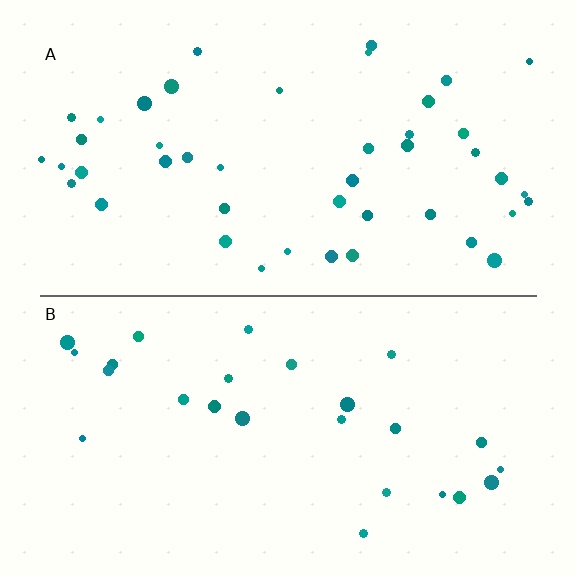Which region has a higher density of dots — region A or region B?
A (the top).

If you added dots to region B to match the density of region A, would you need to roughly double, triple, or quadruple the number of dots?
Approximately double.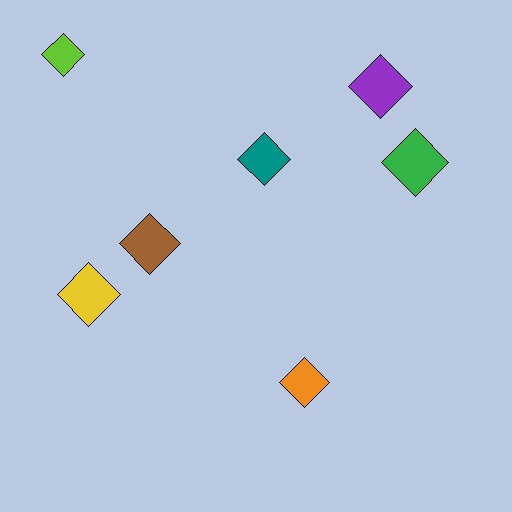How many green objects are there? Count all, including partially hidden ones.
There is 1 green object.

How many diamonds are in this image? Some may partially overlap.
There are 7 diamonds.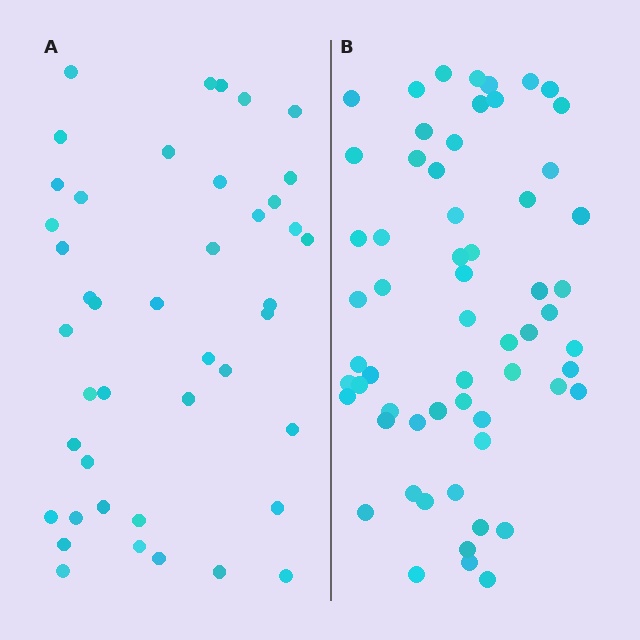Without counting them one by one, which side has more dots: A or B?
Region B (the right region) has more dots.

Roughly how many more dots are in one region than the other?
Region B has approximately 15 more dots than region A.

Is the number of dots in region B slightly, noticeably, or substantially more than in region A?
Region B has noticeably more, but not dramatically so. The ratio is roughly 1.4 to 1.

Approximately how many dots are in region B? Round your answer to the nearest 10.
About 60 dots.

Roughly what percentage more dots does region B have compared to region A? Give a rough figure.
About 40% more.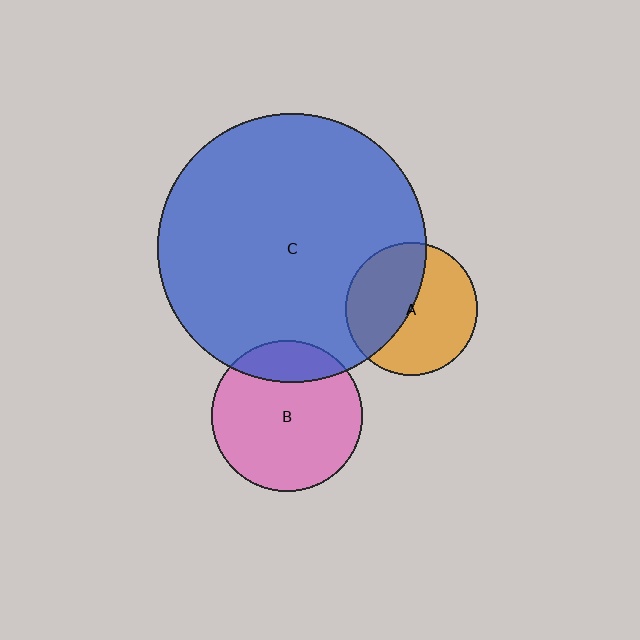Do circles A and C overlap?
Yes.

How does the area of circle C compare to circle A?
Approximately 4.1 times.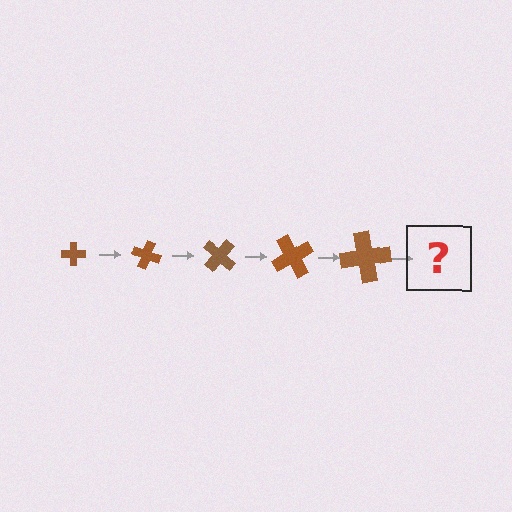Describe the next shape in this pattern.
It should be a cross, larger than the previous one and rotated 100 degrees from the start.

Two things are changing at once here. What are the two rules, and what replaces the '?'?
The two rules are that the cross grows larger each step and it rotates 20 degrees each step. The '?' should be a cross, larger than the previous one and rotated 100 degrees from the start.